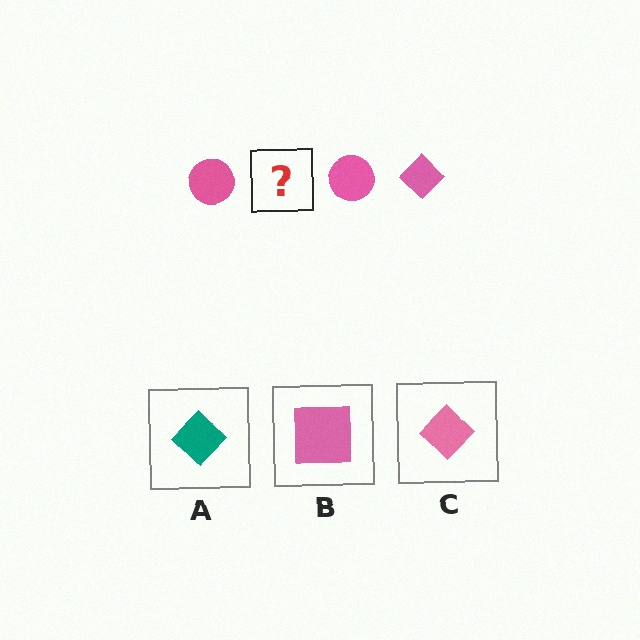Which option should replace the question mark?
Option C.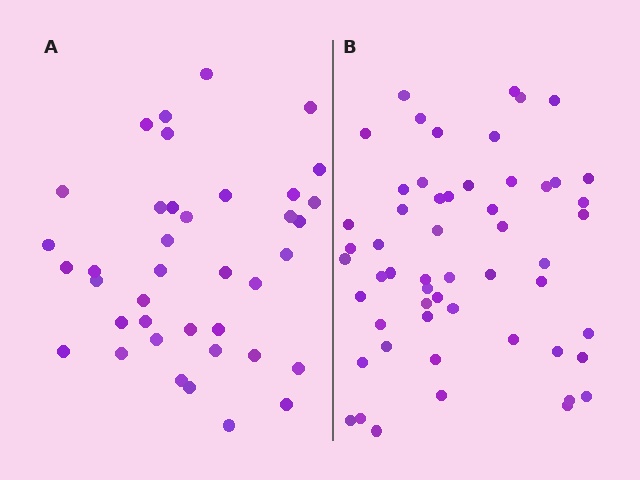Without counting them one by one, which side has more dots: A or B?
Region B (the right region) has more dots.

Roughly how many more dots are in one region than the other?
Region B has approximately 15 more dots than region A.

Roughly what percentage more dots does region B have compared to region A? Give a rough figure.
About 40% more.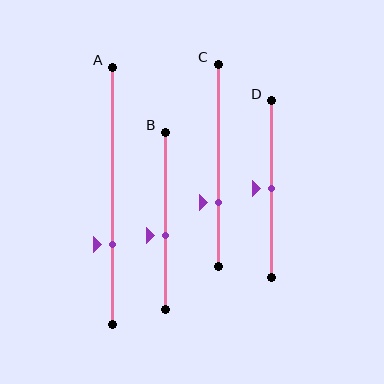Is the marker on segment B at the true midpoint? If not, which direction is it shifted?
No, the marker on segment B is shifted downward by about 8% of the segment length.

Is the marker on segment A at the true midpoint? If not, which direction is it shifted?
No, the marker on segment A is shifted downward by about 19% of the segment length.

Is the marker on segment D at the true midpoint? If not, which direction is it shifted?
Yes, the marker on segment D is at the true midpoint.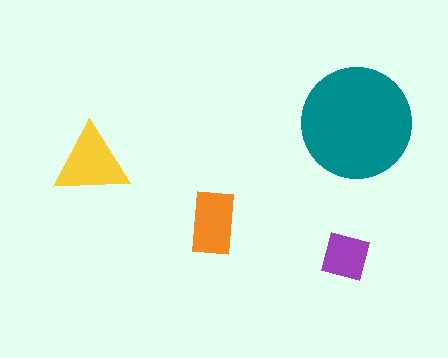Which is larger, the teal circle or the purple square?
The teal circle.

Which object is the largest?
The teal circle.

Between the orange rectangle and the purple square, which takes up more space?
The orange rectangle.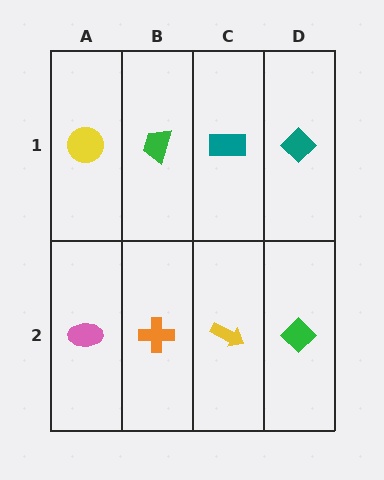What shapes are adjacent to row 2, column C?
A teal rectangle (row 1, column C), an orange cross (row 2, column B), a green diamond (row 2, column D).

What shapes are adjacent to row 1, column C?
A yellow arrow (row 2, column C), a green trapezoid (row 1, column B), a teal diamond (row 1, column D).